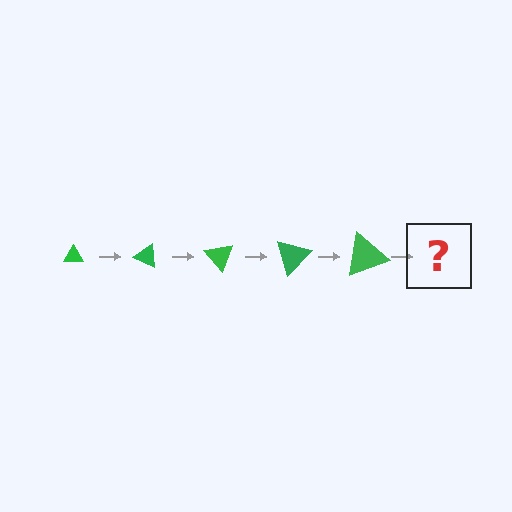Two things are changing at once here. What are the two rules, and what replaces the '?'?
The two rules are that the triangle grows larger each step and it rotates 25 degrees each step. The '?' should be a triangle, larger than the previous one and rotated 125 degrees from the start.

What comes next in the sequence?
The next element should be a triangle, larger than the previous one and rotated 125 degrees from the start.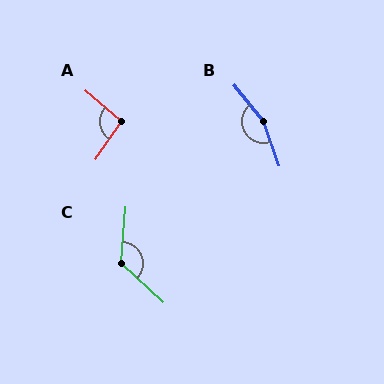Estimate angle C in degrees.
Approximately 128 degrees.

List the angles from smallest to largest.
A (96°), C (128°), B (160°).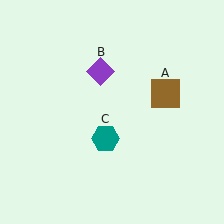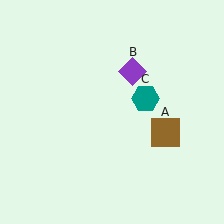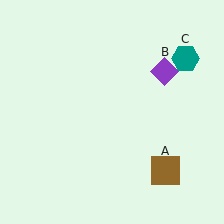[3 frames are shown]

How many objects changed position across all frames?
3 objects changed position: brown square (object A), purple diamond (object B), teal hexagon (object C).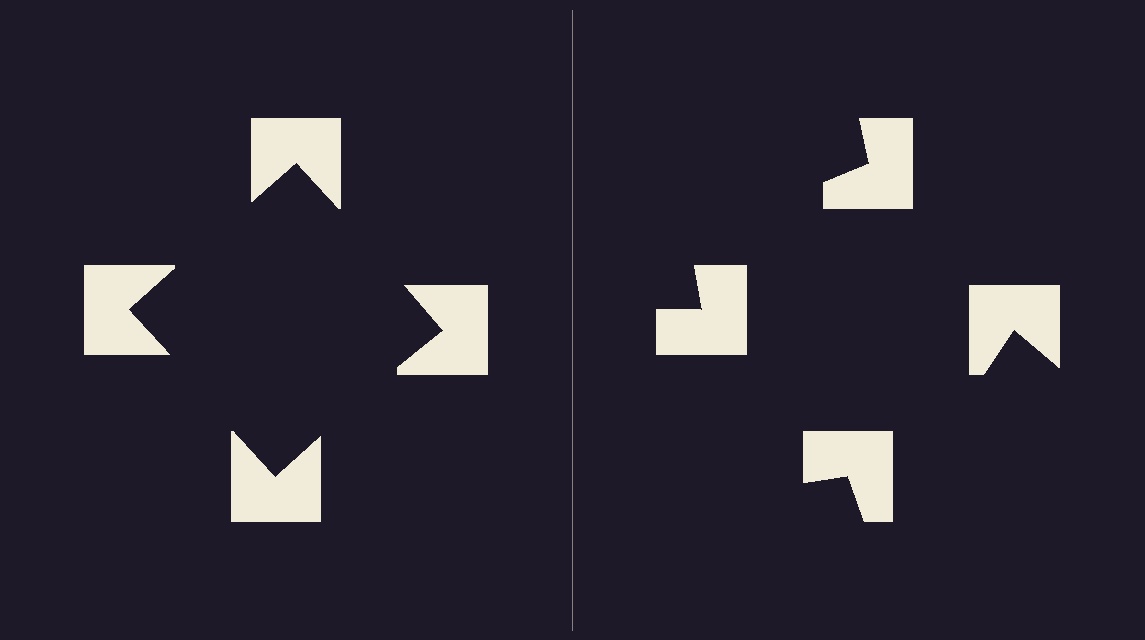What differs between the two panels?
The notched squares are positioned identically on both sides; only the wedge orientations differ. On the left they align to a square; on the right they are misaligned.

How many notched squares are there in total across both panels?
8 — 4 on each side.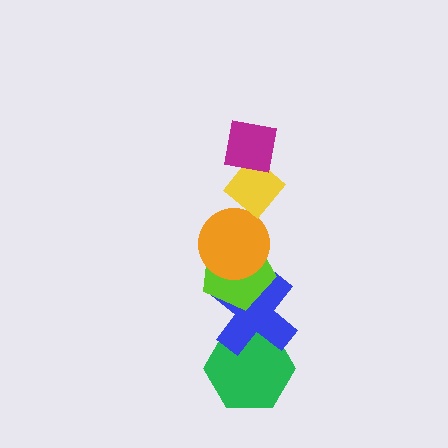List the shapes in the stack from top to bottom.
From top to bottom: the magenta square, the yellow diamond, the orange circle, the lime pentagon, the blue cross, the green hexagon.